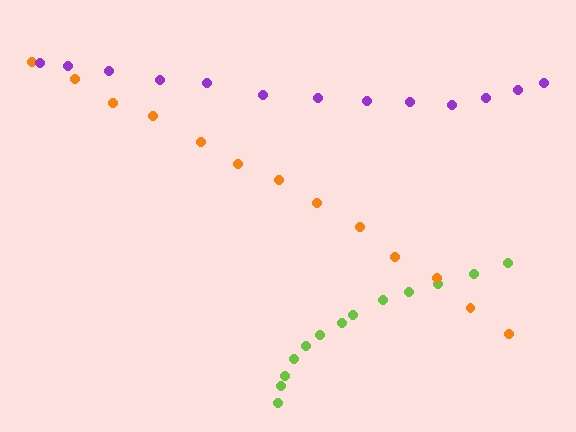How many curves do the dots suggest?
There are 3 distinct paths.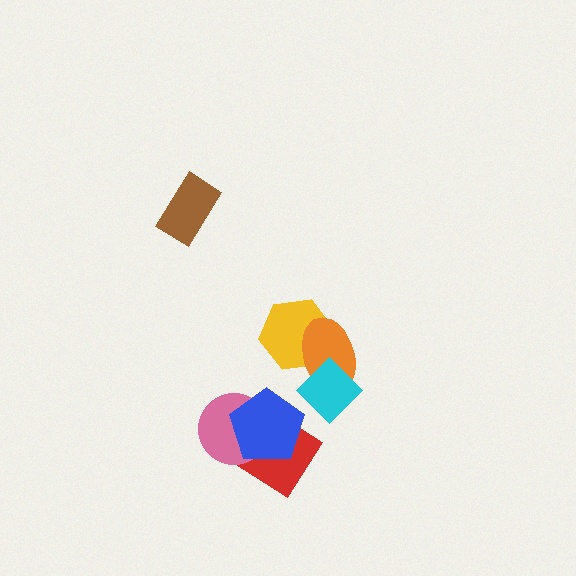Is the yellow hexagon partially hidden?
Yes, it is partially covered by another shape.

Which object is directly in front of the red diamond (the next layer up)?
The pink circle is directly in front of the red diamond.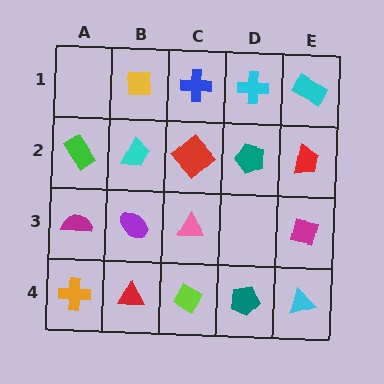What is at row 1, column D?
A cyan cross.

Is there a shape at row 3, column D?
No, that cell is empty.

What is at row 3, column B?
A purple ellipse.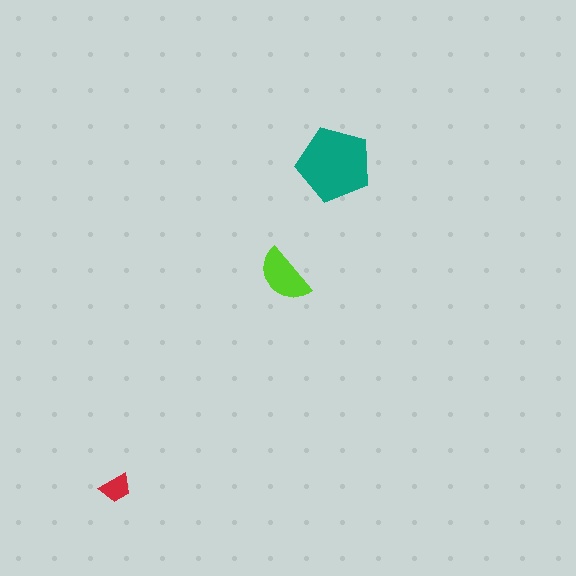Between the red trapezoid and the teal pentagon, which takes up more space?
The teal pentagon.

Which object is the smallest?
The red trapezoid.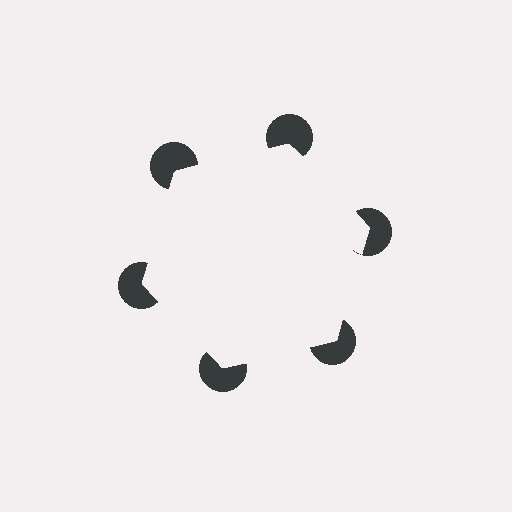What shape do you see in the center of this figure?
An illusory hexagon — its edges are inferred from the aligned wedge cuts in the pac-man discs, not physically drawn.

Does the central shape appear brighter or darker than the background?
It typically appears slightly brighter than the background, even though no actual brightness change is drawn.